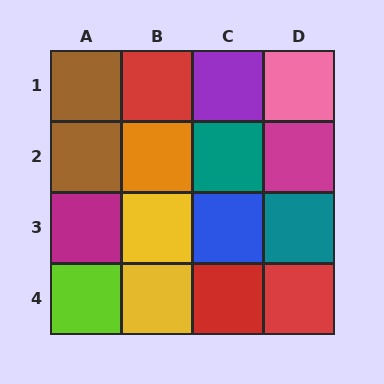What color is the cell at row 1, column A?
Brown.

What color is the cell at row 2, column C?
Teal.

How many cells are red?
3 cells are red.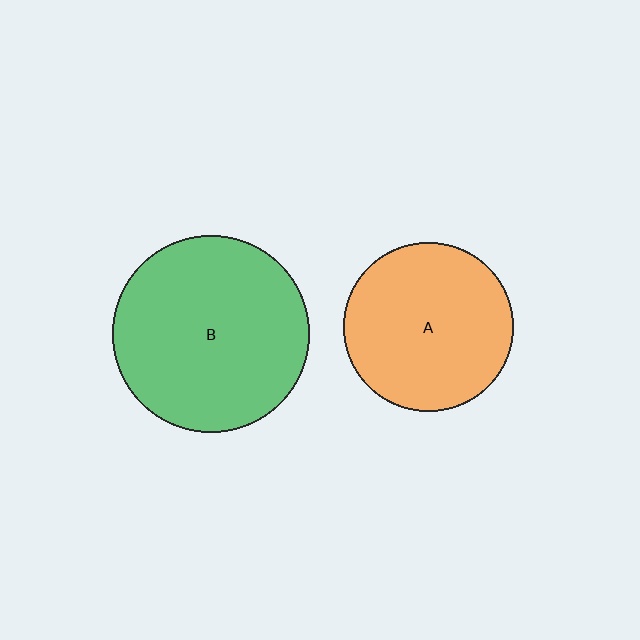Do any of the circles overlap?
No, none of the circles overlap.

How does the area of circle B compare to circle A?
Approximately 1.4 times.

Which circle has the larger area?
Circle B (green).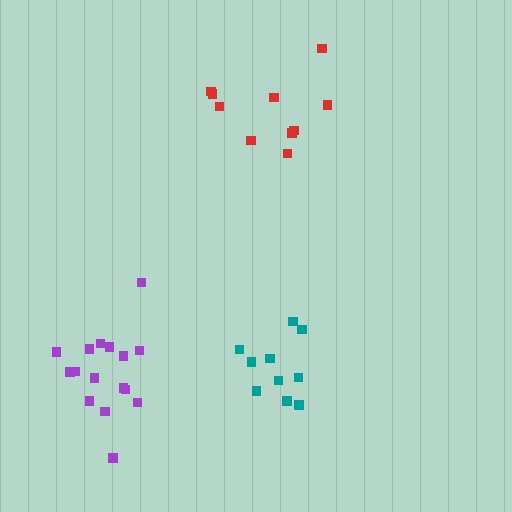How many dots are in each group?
Group 1: 10 dots, Group 2: 16 dots, Group 3: 10 dots (36 total).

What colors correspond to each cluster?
The clusters are colored: red, purple, teal.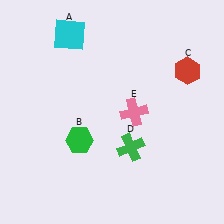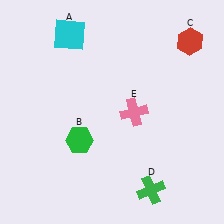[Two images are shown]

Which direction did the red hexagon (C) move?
The red hexagon (C) moved up.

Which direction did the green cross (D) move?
The green cross (D) moved down.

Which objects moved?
The objects that moved are: the red hexagon (C), the green cross (D).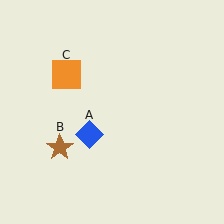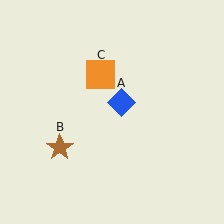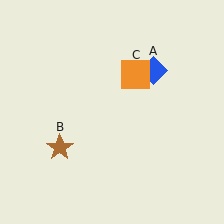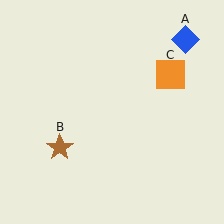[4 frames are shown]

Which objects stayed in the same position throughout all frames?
Brown star (object B) remained stationary.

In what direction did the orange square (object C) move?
The orange square (object C) moved right.